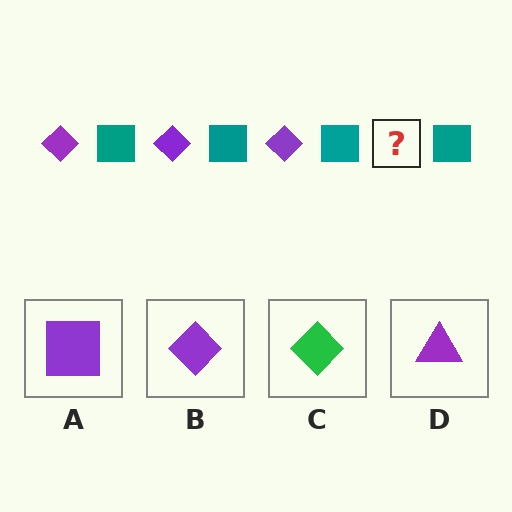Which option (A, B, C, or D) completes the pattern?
B.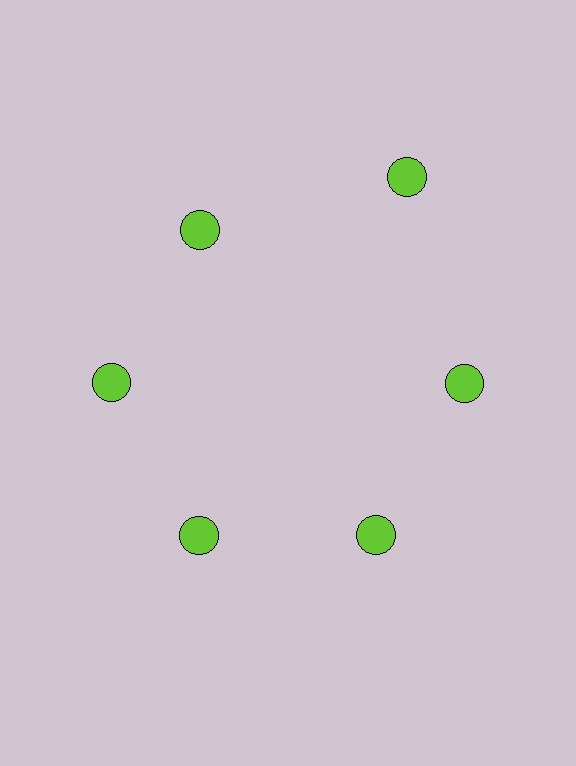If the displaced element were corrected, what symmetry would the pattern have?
It would have 6-fold rotational symmetry — the pattern would map onto itself every 60 degrees.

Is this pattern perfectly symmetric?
No. The 6 lime circles are arranged in a ring, but one element near the 1 o'clock position is pushed outward from the center, breaking the 6-fold rotational symmetry.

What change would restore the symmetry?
The symmetry would be restored by moving it inward, back onto the ring so that all 6 circles sit at equal angles and equal distance from the center.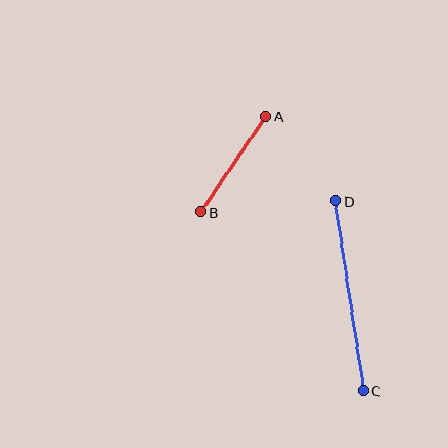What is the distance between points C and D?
The distance is approximately 192 pixels.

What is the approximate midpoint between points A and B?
The midpoint is at approximately (234, 164) pixels.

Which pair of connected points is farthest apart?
Points C and D are farthest apart.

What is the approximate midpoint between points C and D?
The midpoint is at approximately (350, 296) pixels.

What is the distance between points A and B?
The distance is approximately 116 pixels.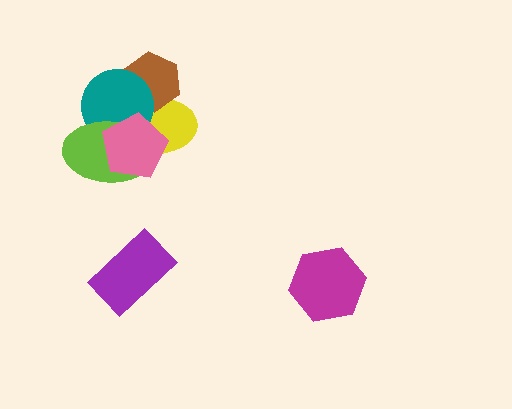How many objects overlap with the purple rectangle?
0 objects overlap with the purple rectangle.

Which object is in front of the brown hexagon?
The teal circle is in front of the brown hexagon.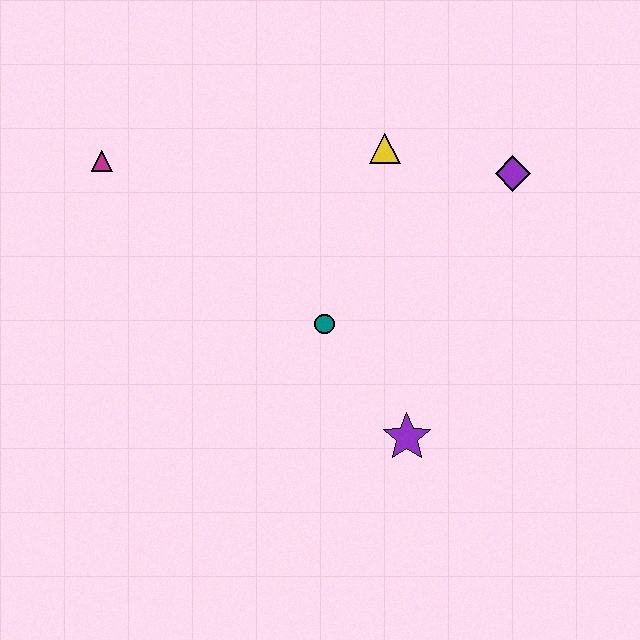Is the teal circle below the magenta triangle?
Yes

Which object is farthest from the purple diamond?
The magenta triangle is farthest from the purple diamond.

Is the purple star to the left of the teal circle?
No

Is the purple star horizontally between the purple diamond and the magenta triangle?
Yes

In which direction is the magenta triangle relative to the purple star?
The magenta triangle is to the left of the purple star.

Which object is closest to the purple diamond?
The yellow triangle is closest to the purple diamond.